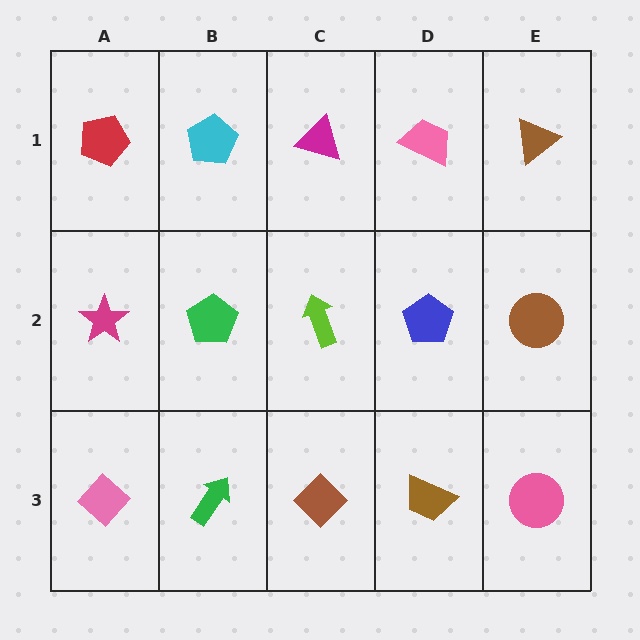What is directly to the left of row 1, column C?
A cyan pentagon.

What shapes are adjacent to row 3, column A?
A magenta star (row 2, column A), a green arrow (row 3, column B).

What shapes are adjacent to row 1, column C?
A lime arrow (row 2, column C), a cyan pentagon (row 1, column B), a pink trapezoid (row 1, column D).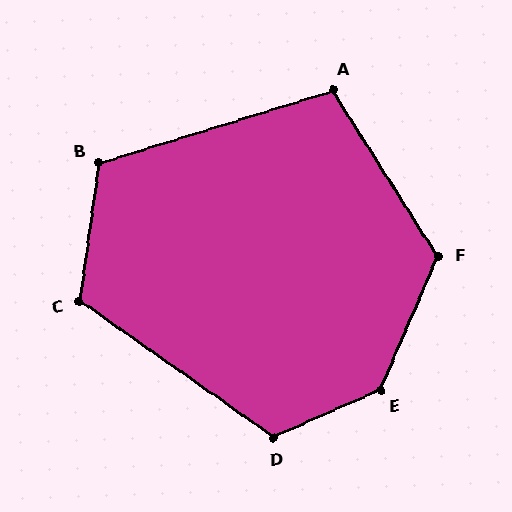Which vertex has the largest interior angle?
E, at approximately 138 degrees.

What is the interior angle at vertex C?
Approximately 117 degrees (obtuse).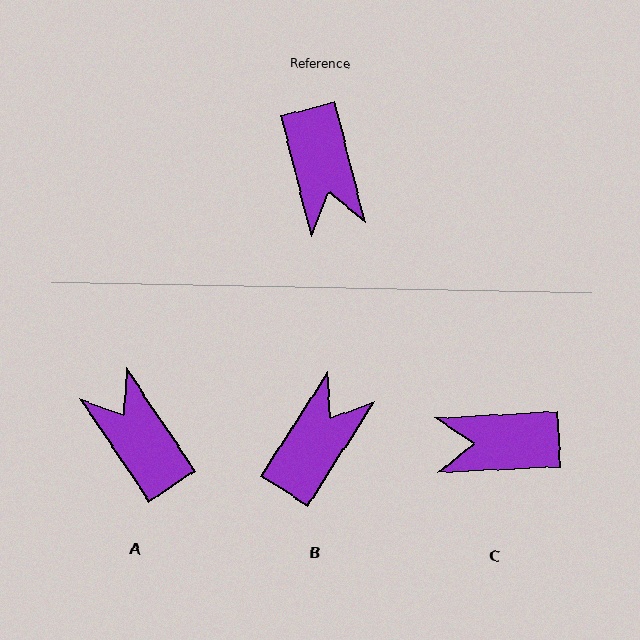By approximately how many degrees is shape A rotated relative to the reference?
Approximately 161 degrees clockwise.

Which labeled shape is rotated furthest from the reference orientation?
A, about 161 degrees away.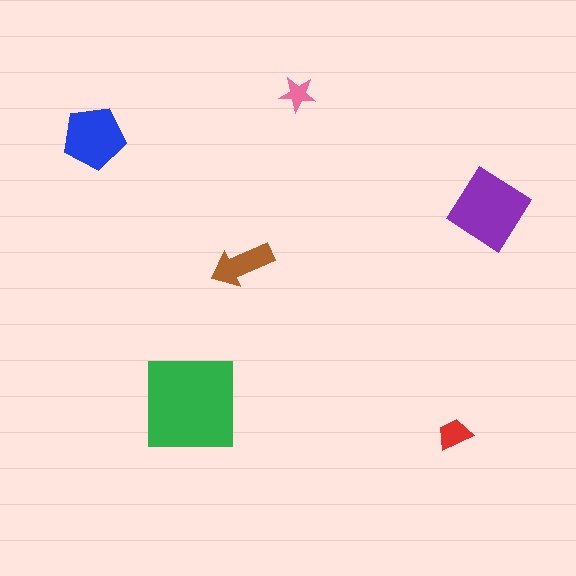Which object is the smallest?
The pink star.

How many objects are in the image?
There are 6 objects in the image.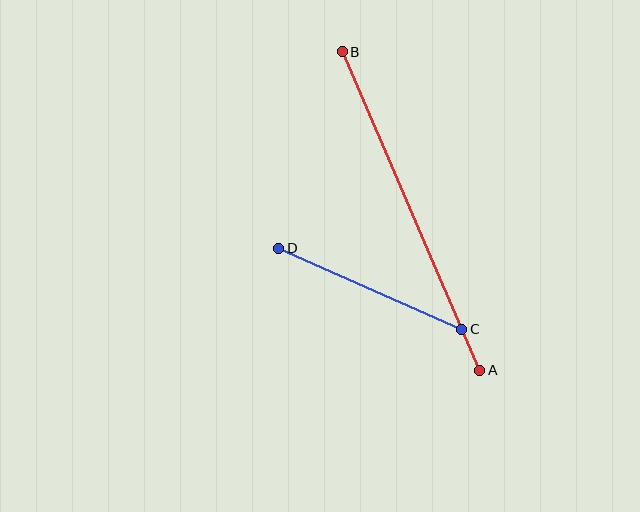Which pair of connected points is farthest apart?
Points A and B are farthest apart.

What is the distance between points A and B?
The distance is approximately 347 pixels.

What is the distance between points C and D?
The distance is approximately 200 pixels.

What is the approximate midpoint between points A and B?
The midpoint is at approximately (411, 211) pixels.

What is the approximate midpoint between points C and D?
The midpoint is at approximately (370, 289) pixels.